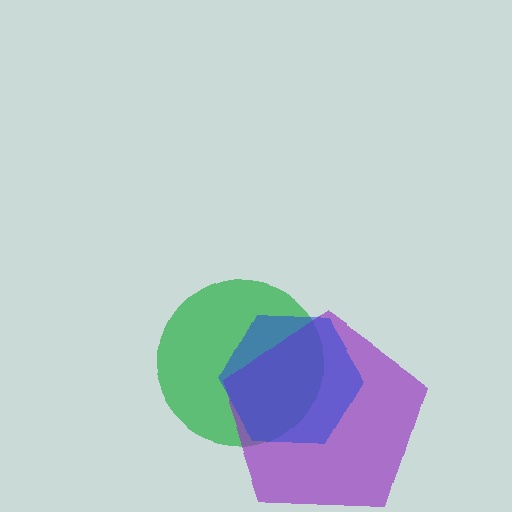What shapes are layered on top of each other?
The layered shapes are: a green circle, a purple pentagon, a blue hexagon.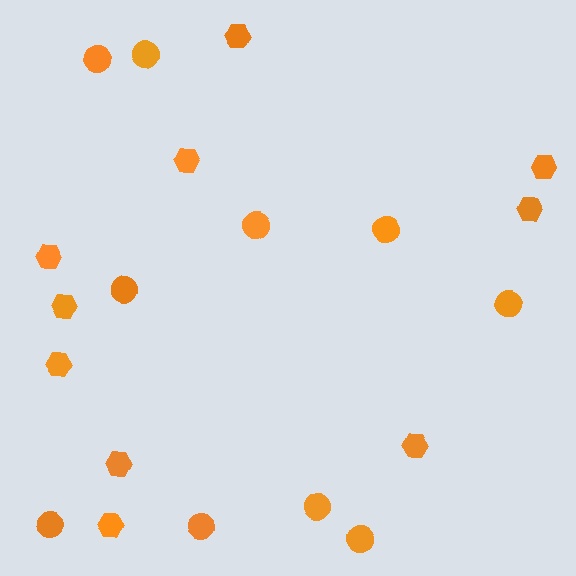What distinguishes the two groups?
There are 2 groups: one group of circles (10) and one group of hexagons (10).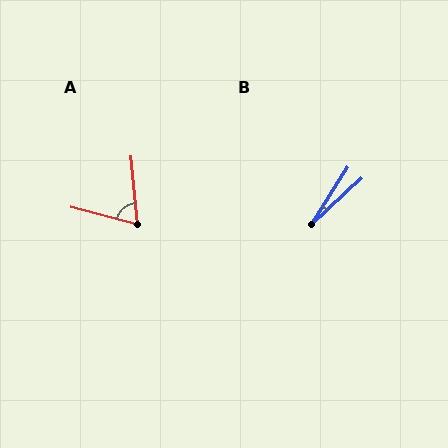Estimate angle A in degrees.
Approximately 70 degrees.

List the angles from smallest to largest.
B (15°), A (70°).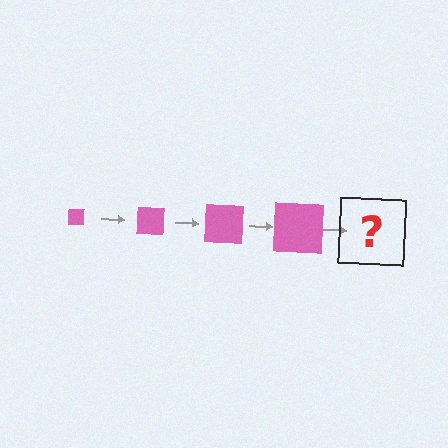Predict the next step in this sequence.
The next step is a pink square, larger than the previous one.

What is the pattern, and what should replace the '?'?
The pattern is that the square gets progressively larger each step. The '?' should be a pink square, larger than the previous one.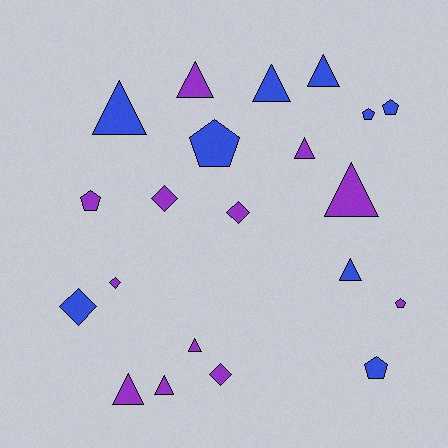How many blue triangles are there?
There are 4 blue triangles.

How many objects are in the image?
There are 21 objects.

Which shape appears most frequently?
Triangle, with 10 objects.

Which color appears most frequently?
Purple, with 12 objects.